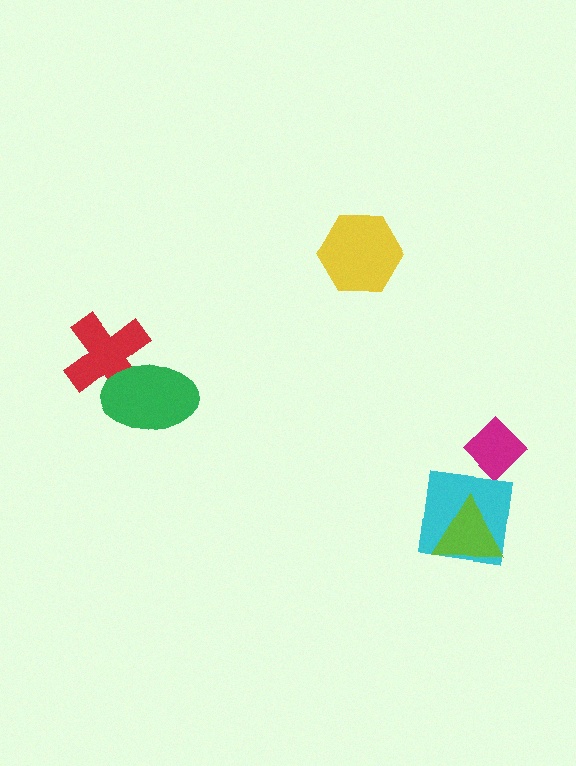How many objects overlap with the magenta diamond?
0 objects overlap with the magenta diamond.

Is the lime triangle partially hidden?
No, no other shape covers it.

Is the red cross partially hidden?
Yes, it is partially covered by another shape.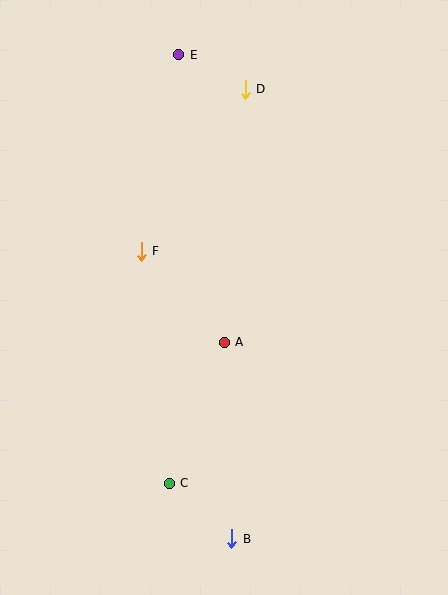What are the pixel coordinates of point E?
Point E is at (179, 55).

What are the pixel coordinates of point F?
Point F is at (141, 251).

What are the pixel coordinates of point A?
Point A is at (224, 342).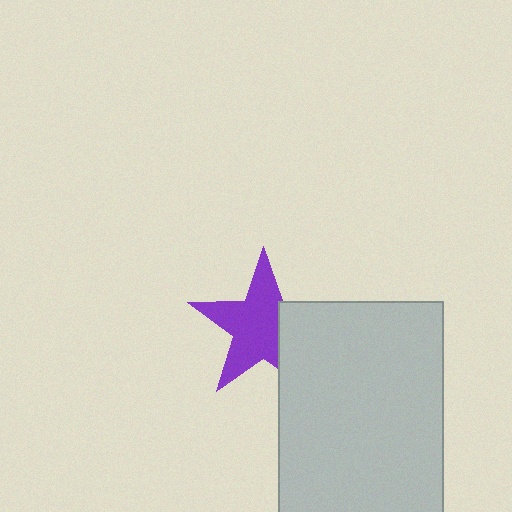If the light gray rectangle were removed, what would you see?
You would see the complete purple star.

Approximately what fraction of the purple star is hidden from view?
Roughly 32% of the purple star is hidden behind the light gray rectangle.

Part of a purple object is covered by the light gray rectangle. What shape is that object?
It is a star.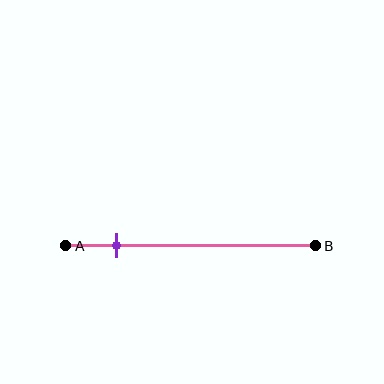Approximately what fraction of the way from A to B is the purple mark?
The purple mark is approximately 20% of the way from A to B.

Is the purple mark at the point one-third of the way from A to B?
No, the mark is at about 20% from A, not at the 33% one-third point.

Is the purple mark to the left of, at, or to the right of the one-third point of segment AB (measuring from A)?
The purple mark is to the left of the one-third point of segment AB.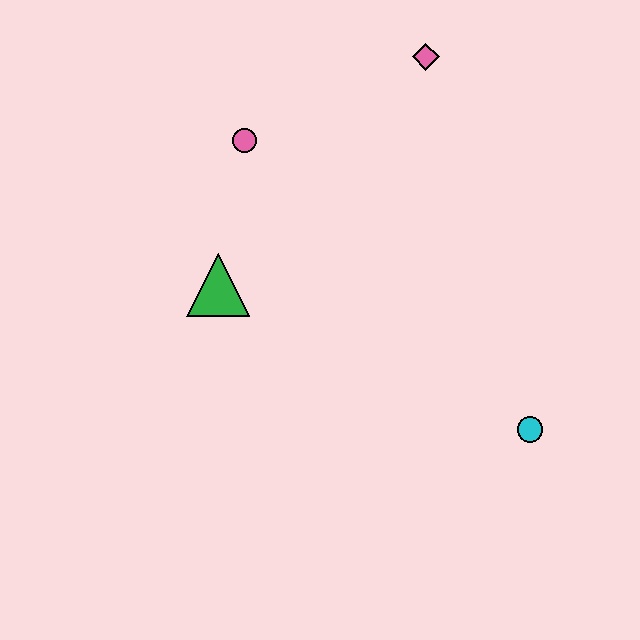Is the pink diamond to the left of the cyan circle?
Yes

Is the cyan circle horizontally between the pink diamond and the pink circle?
No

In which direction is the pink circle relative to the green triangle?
The pink circle is above the green triangle.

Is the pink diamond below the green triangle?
No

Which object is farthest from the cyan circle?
The pink circle is farthest from the cyan circle.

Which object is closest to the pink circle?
The green triangle is closest to the pink circle.